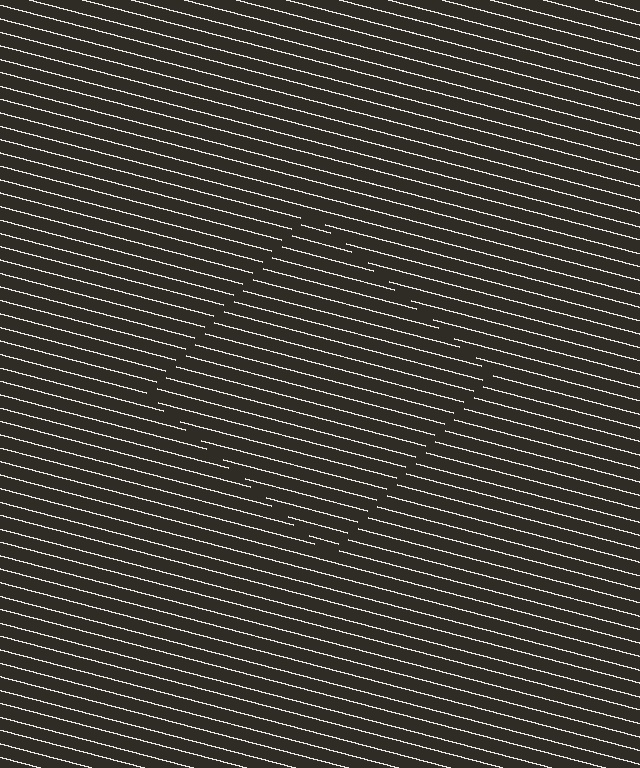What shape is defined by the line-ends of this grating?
An illusory square. The interior of the shape contains the same grating, shifted by half a period — the contour is defined by the phase discontinuity where line-ends from the inner and outer gratings abut.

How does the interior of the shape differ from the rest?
The interior of the shape contains the same grating, shifted by half a period — the contour is defined by the phase discontinuity where line-ends from the inner and outer gratings abut.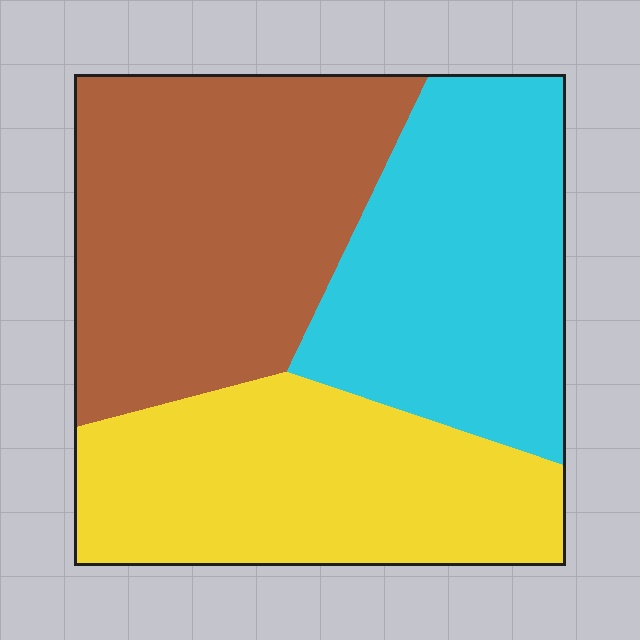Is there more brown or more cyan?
Brown.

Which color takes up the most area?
Brown, at roughly 35%.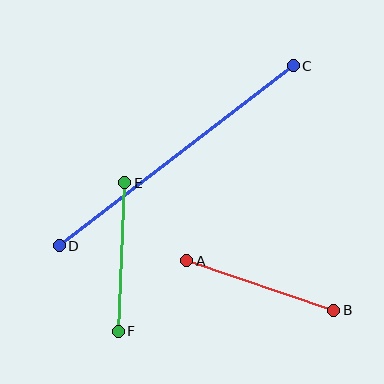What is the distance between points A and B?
The distance is approximately 155 pixels.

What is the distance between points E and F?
The distance is approximately 149 pixels.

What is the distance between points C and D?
The distance is approximately 296 pixels.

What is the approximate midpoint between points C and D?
The midpoint is at approximately (176, 156) pixels.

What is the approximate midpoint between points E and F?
The midpoint is at approximately (122, 257) pixels.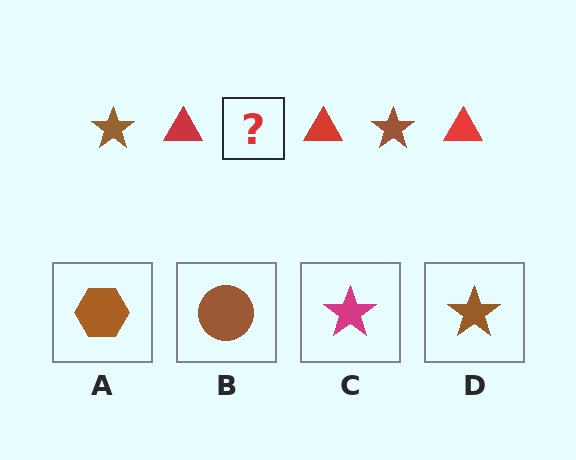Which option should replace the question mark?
Option D.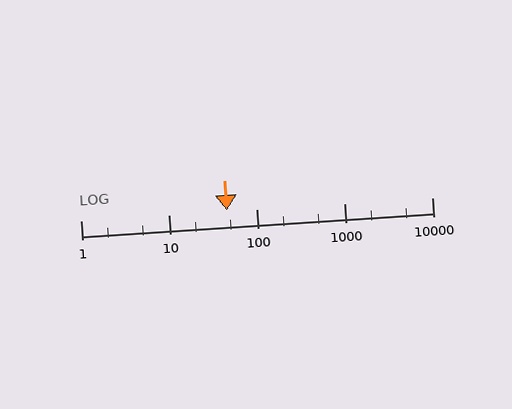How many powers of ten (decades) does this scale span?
The scale spans 4 decades, from 1 to 10000.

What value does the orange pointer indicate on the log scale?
The pointer indicates approximately 46.